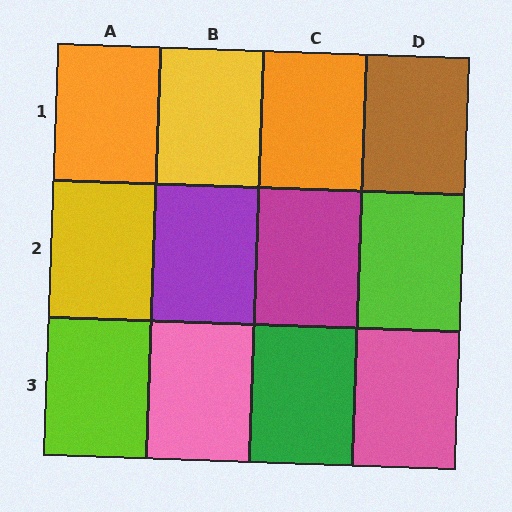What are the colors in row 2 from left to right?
Yellow, purple, magenta, lime.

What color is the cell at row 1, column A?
Orange.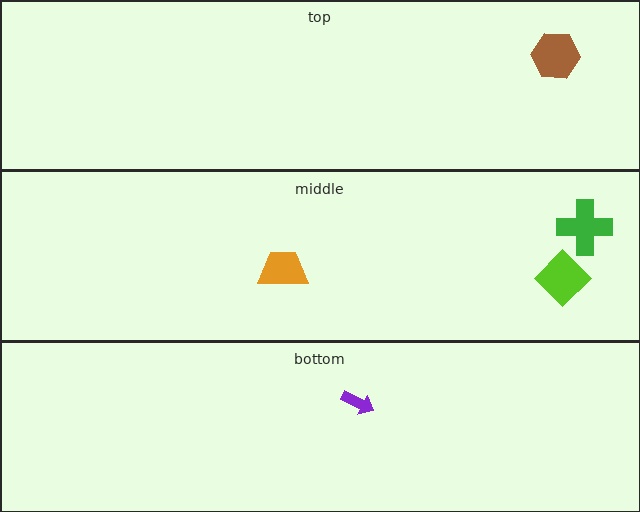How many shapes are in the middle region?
3.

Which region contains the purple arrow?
The bottom region.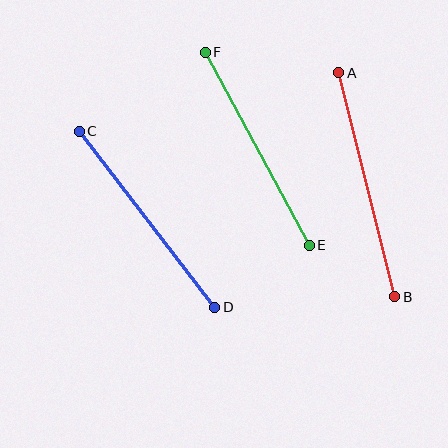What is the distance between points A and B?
The distance is approximately 231 pixels.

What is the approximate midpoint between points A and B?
The midpoint is at approximately (367, 185) pixels.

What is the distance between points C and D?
The distance is approximately 222 pixels.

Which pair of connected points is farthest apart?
Points A and B are farthest apart.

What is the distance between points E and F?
The distance is approximately 219 pixels.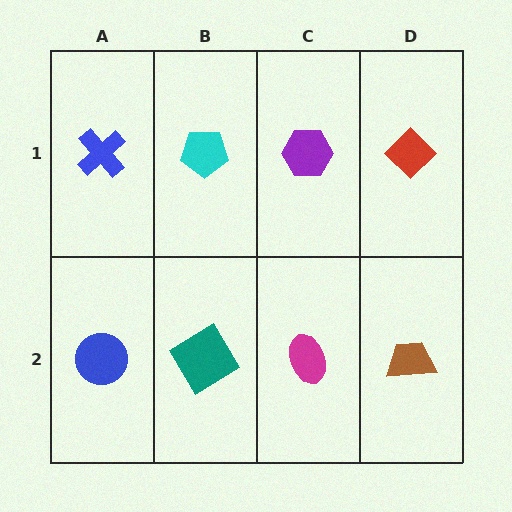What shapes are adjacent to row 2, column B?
A cyan pentagon (row 1, column B), a blue circle (row 2, column A), a magenta ellipse (row 2, column C).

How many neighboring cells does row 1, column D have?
2.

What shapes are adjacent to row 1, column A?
A blue circle (row 2, column A), a cyan pentagon (row 1, column B).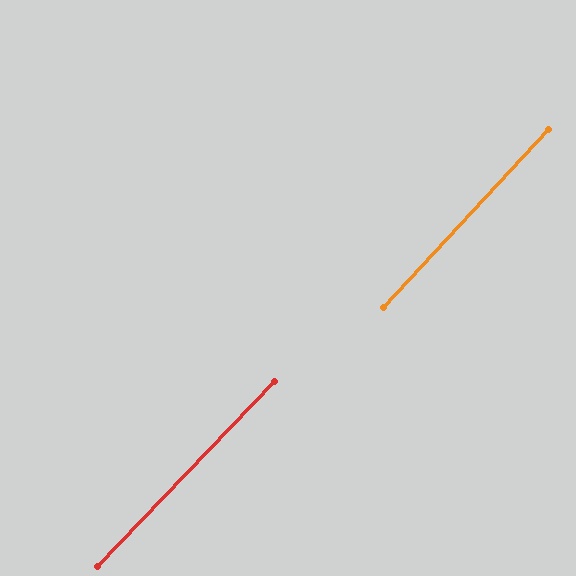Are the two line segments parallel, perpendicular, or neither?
Parallel — their directions differ by only 0.6°.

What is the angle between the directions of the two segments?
Approximately 1 degree.